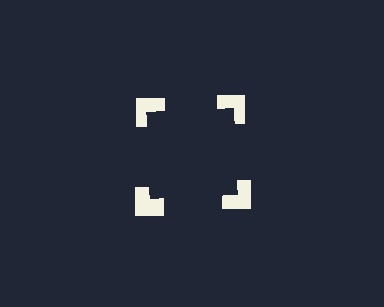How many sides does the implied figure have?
4 sides.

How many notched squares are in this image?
There are 4 — one at each vertex of the illusory square.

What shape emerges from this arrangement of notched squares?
An illusory square — its edges are inferred from the aligned wedge cuts in the notched squares, not physically drawn.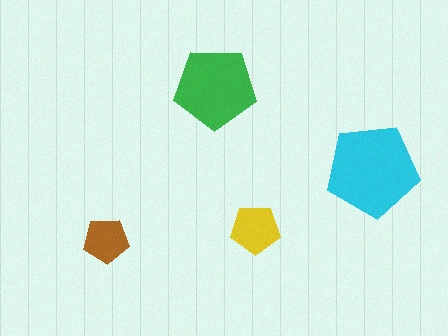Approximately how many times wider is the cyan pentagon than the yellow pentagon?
About 2 times wider.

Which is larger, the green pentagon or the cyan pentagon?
The cyan one.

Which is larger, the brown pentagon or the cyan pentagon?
The cyan one.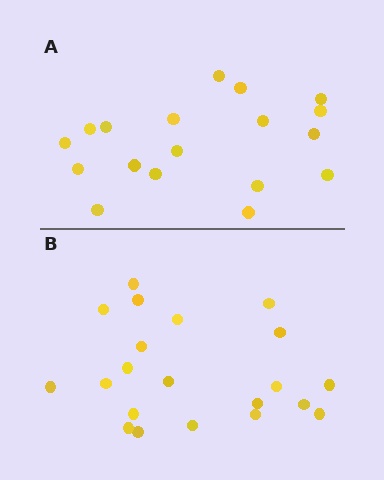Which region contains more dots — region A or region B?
Region B (the bottom region) has more dots.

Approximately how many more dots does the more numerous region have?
Region B has just a few more — roughly 2 or 3 more dots than region A.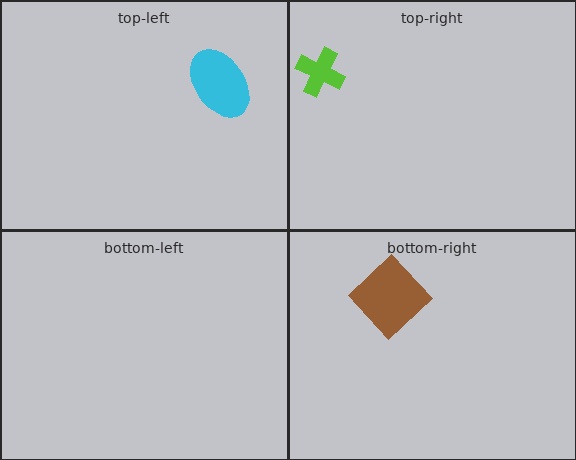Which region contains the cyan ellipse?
The top-left region.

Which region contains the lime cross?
The top-right region.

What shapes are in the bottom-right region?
The brown diamond.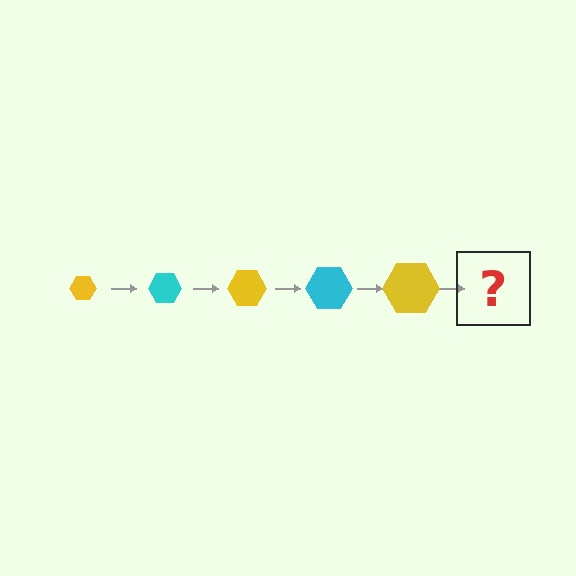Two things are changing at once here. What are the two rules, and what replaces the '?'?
The two rules are that the hexagon grows larger each step and the color cycles through yellow and cyan. The '?' should be a cyan hexagon, larger than the previous one.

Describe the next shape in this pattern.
It should be a cyan hexagon, larger than the previous one.